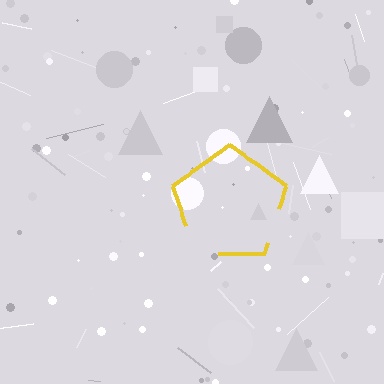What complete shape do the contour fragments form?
The contour fragments form a pentagon.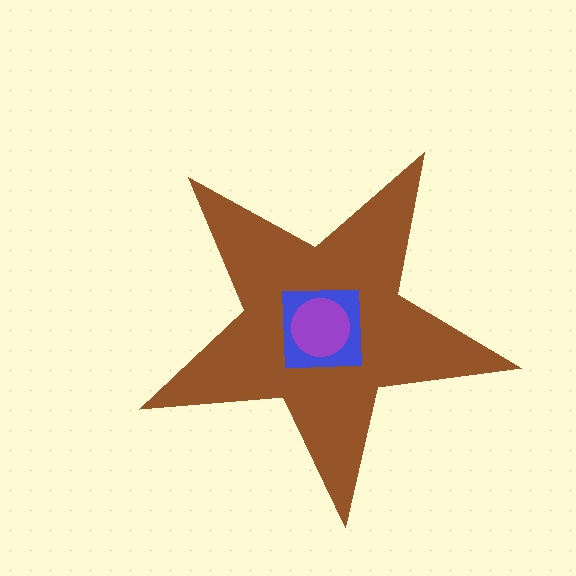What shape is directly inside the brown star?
The blue square.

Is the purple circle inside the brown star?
Yes.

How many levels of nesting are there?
3.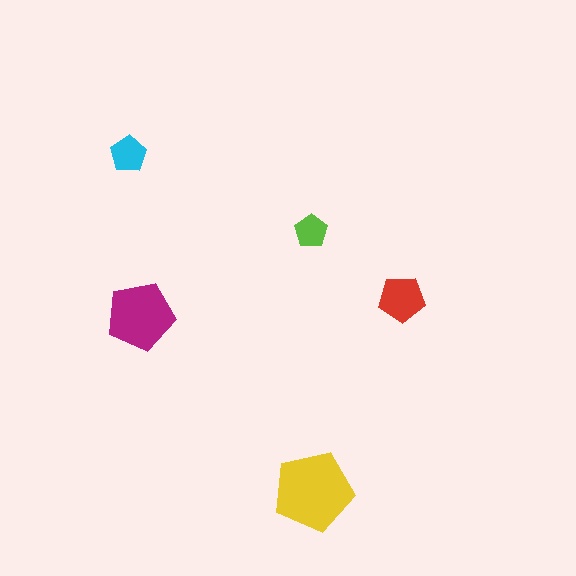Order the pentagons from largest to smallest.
the yellow one, the magenta one, the red one, the cyan one, the lime one.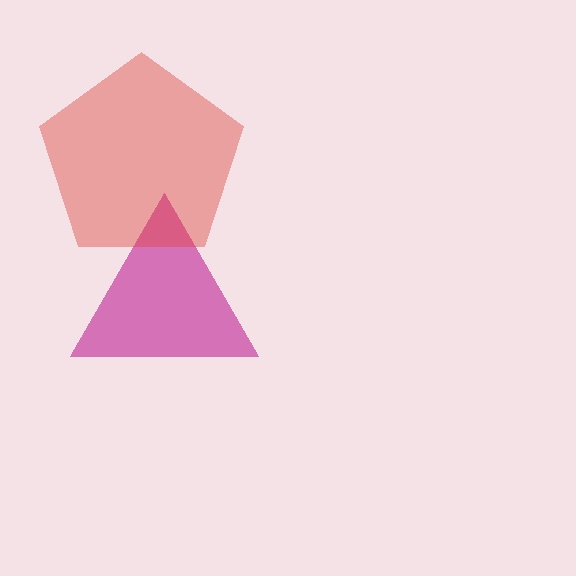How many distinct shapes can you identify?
There are 2 distinct shapes: a magenta triangle, a red pentagon.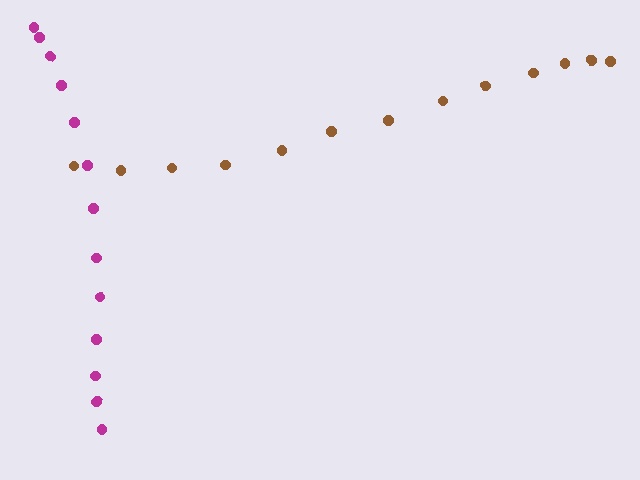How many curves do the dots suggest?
There are 2 distinct paths.